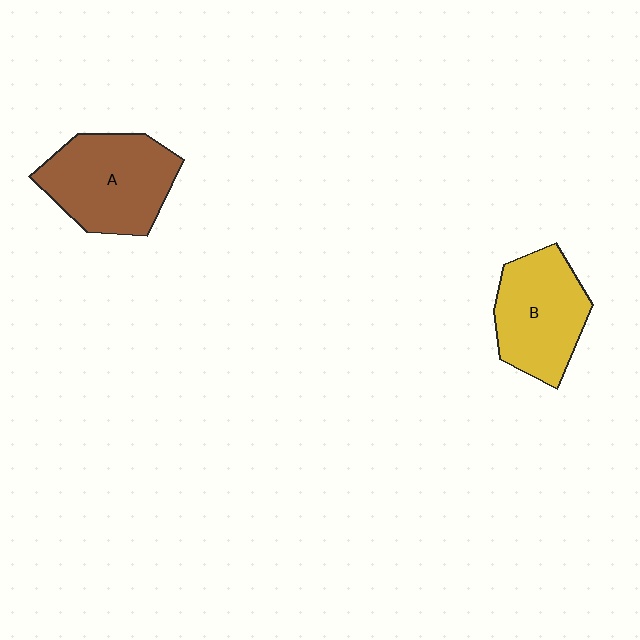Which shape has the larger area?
Shape A (brown).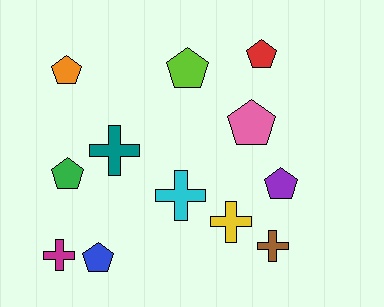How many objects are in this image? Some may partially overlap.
There are 12 objects.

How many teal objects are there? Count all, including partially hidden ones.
There is 1 teal object.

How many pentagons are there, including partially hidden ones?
There are 7 pentagons.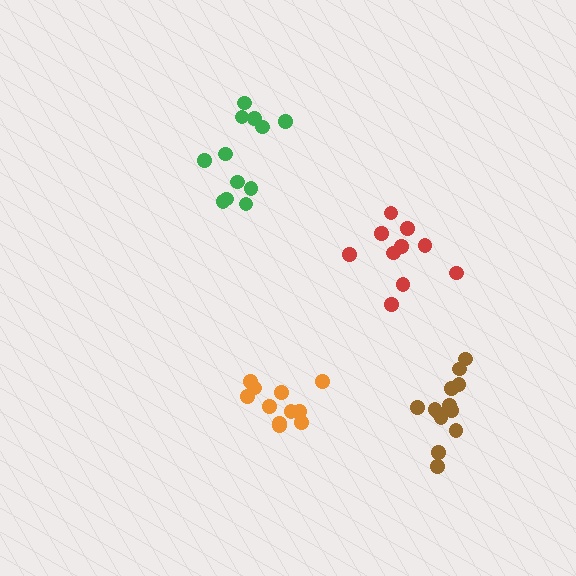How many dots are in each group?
Group 1: 11 dots, Group 2: 12 dots, Group 3: 11 dots, Group 4: 13 dots (47 total).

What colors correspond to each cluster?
The clusters are colored: orange, green, red, brown.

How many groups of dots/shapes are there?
There are 4 groups.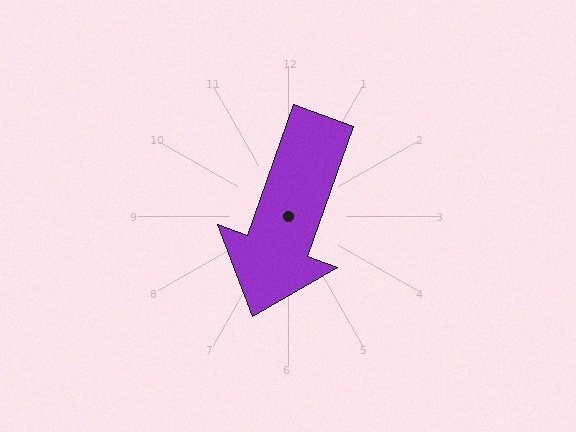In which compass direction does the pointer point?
South.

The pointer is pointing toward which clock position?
Roughly 7 o'clock.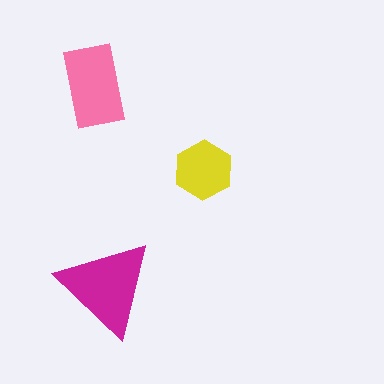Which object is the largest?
The magenta triangle.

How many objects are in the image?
There are 3 objects in the image.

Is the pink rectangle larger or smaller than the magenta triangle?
Smaller.